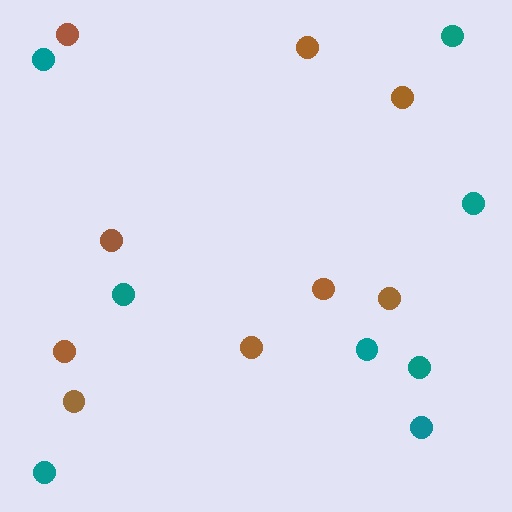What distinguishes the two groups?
There are 2 groups: one group of teal circles (8) and one group of brown circles (9).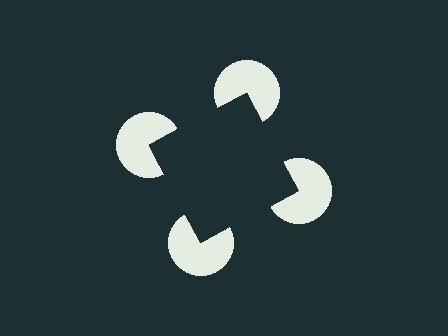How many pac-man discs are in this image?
There are 4 — one at each vertex of the illusory square.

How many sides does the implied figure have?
4 sides.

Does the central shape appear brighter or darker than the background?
It typically appears slightly darker than the background, even though no actual brightness change is drawn.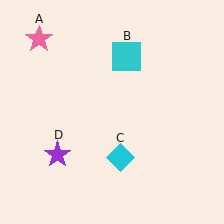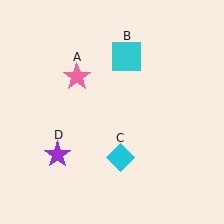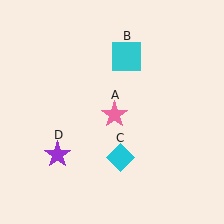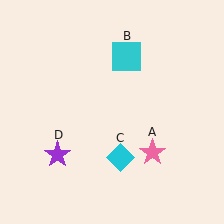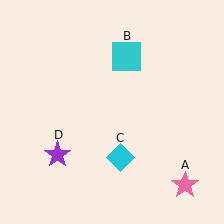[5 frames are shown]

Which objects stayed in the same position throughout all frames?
Cyan square (object B) and cyan diamond (object C) and purple star (object D) remained stationary.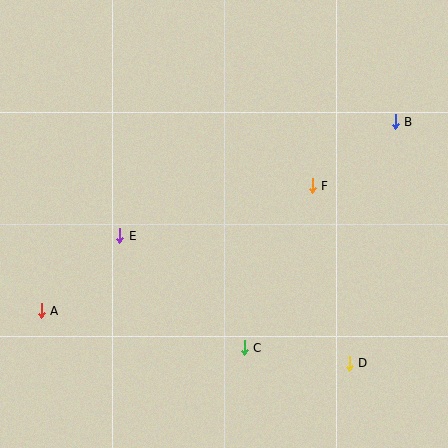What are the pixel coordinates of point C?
Point C is at (244, 348).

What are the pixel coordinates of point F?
Point F is at (312, 186).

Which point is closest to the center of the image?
Point F at (312, 186) is closest to the center.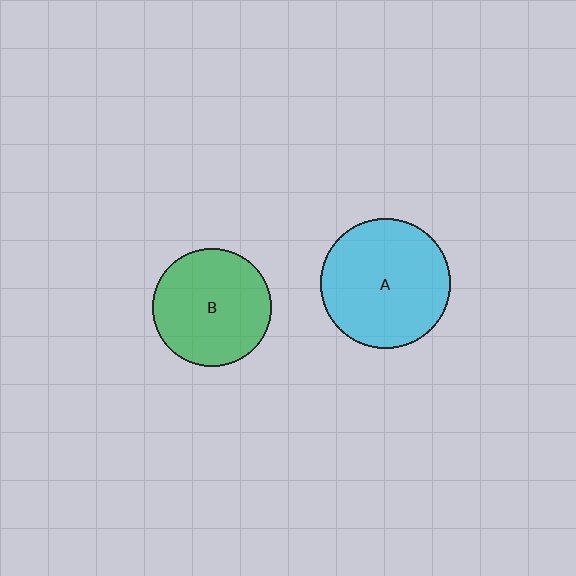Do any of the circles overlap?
No, none of the circles overlap.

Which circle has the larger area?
Circle A (cyan).